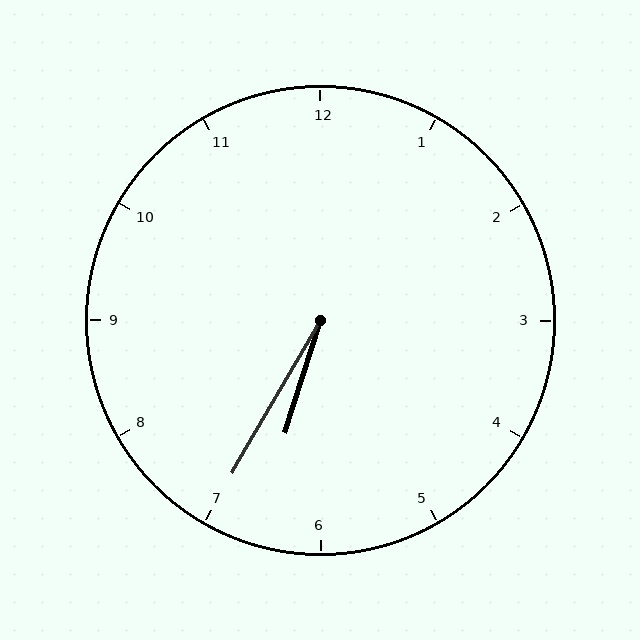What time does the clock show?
6:35.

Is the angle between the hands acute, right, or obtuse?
It is acute.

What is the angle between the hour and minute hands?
Approximately 12 degrees.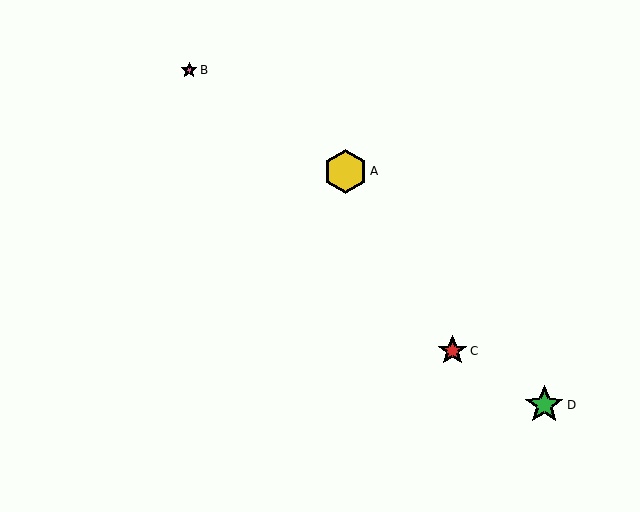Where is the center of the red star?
The center of the red star is at (452, 351).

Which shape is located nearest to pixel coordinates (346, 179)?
The yellow hexagon (labeled A) at (345, 171) is nearest to that location.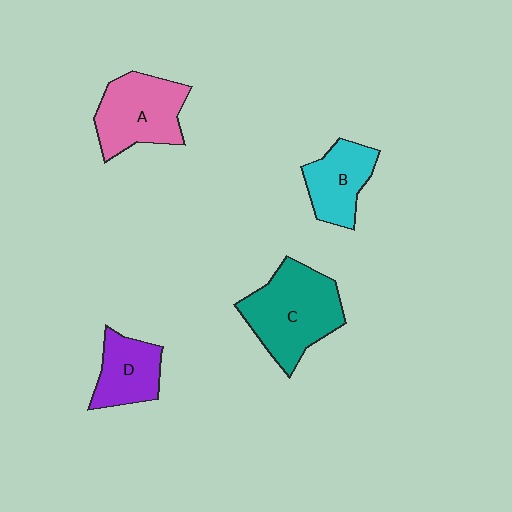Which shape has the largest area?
Shape C (teal).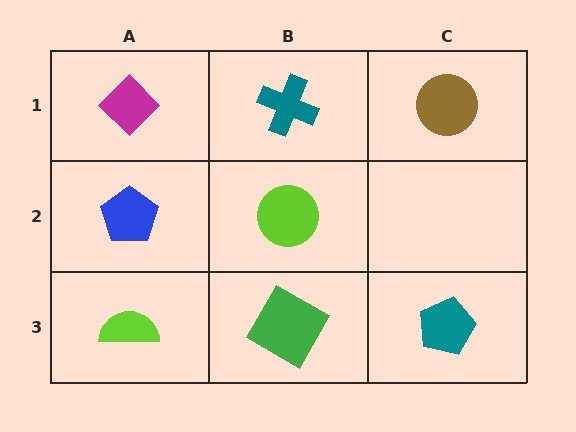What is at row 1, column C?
A brown circle.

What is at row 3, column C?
A teal pentagon.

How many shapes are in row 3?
3 shapes.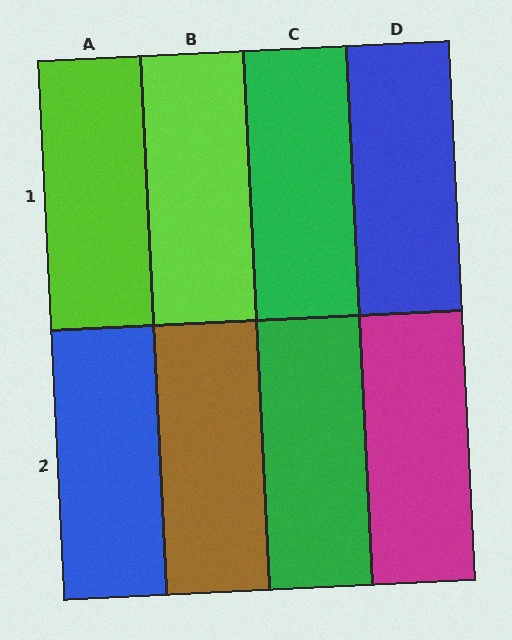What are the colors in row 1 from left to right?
Lime, lime, green, blue.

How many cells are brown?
1 cell is brown.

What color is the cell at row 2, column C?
Green.